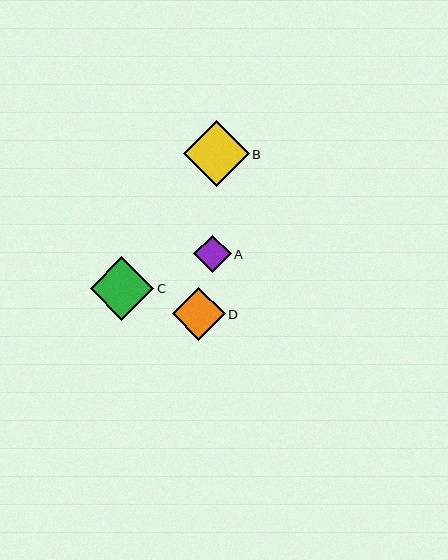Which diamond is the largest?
Diamond B is the largest with a size of approximately 66 pixels.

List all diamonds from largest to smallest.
From largest to smallest: B, C, D, A.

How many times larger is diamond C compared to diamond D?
Diamond C is approximately 1.2 times the size of diamond D.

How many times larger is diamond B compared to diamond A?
Diamond B is approximately 1.7 times the size of diamond A.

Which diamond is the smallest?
Diamond A is the smallest with a size of approximately 38 pixels.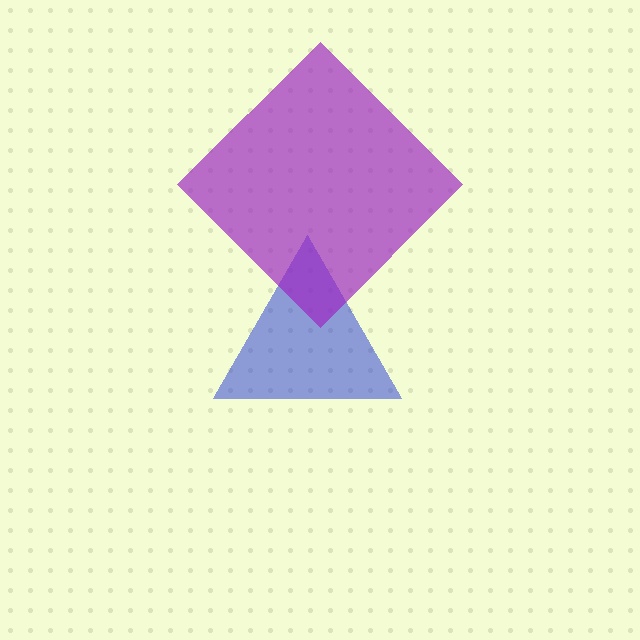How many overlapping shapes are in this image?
There are 2 overlapping shapes in the image.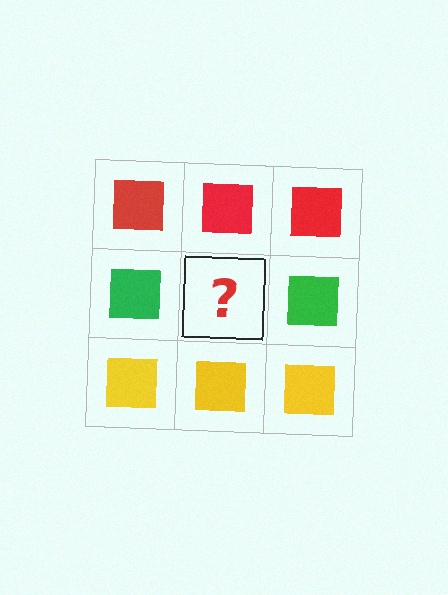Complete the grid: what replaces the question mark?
The question mark should be replaced with a green square.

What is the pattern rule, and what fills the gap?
The rule is that each row has a consistent color. The gap should be filled with a green square.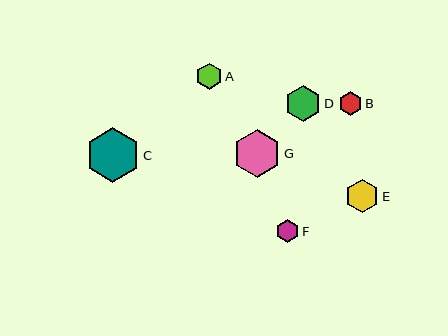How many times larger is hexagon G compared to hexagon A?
Hexagon G is approximately 1.8 times the size of hexagon A.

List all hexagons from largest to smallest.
From largest to smallest: C, G, D, E, A, F, B.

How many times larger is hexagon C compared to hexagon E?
Hexagon C is approximately 1.6 times the size of hexagon E.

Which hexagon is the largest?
Hexagon C is the largest with a size of approximately 55 pixels.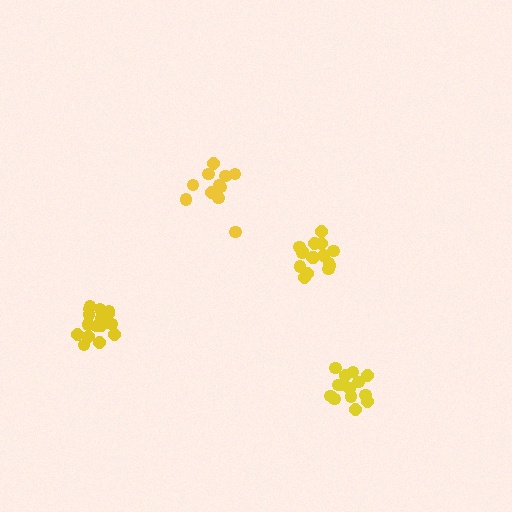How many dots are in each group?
Group 1: 14 dots, Group 2: 16 dots, Group 3: 16 dots, Group 4: 11 dots (57 total).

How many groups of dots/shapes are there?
There are 4 groups.